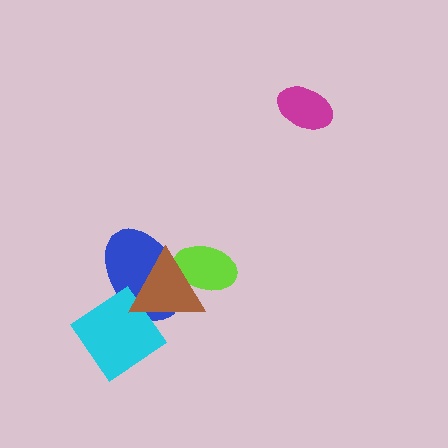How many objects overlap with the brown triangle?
3 objects overlap with the brown triangle.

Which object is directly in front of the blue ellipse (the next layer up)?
The cyan diamond is directly in front of the blue ellipse.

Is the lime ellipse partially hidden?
Yes, it is partially covered by another shape.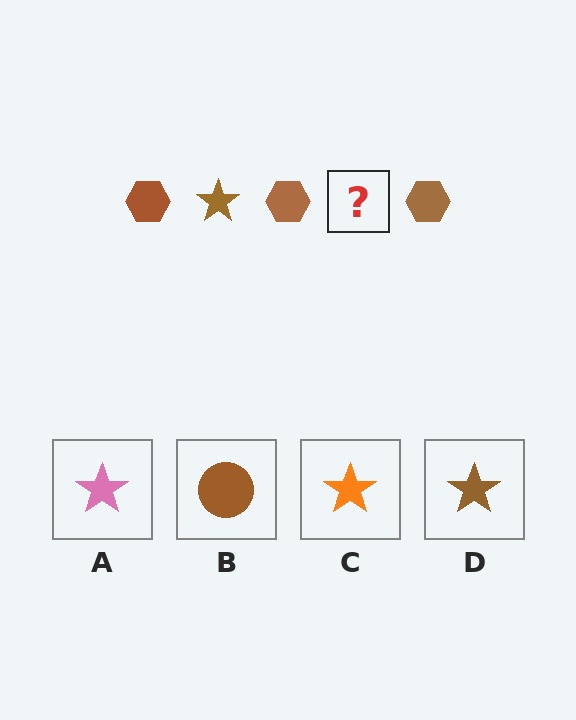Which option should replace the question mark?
Option D.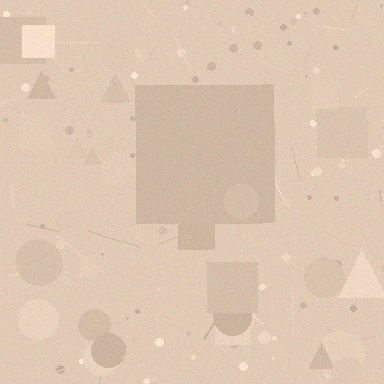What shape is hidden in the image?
A square is hidden in the image.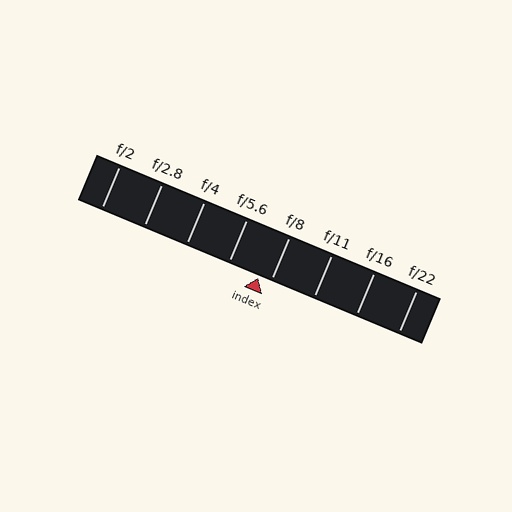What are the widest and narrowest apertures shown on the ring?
The widest aperture shown is f/2 and the narrowest is f/22.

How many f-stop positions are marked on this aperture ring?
There are 8 f-stop positions marked.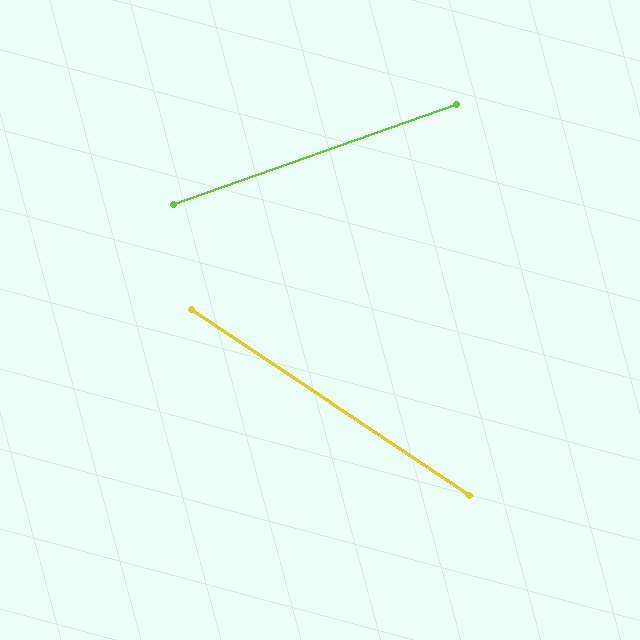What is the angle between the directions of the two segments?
Approximately 53 degrees.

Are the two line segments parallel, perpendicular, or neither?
Neither parallel nor perpendicular — they differ by about 53°.